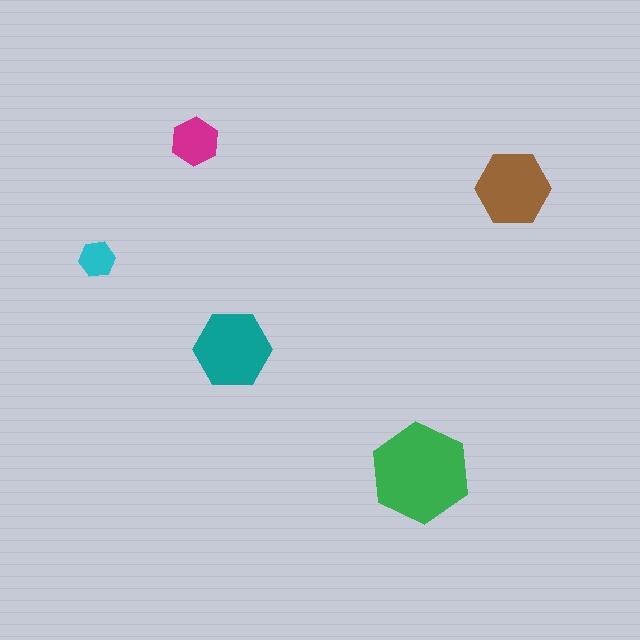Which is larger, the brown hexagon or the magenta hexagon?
The brown one.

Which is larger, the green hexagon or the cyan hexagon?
The green one.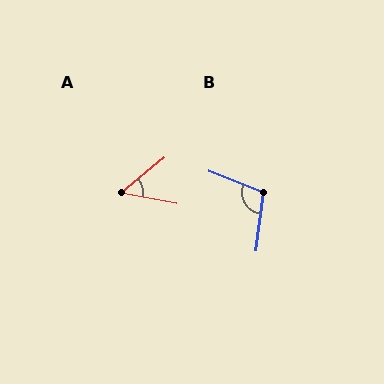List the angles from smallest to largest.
A (50°), B (104°).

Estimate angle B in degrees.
Approximately 104 degrees.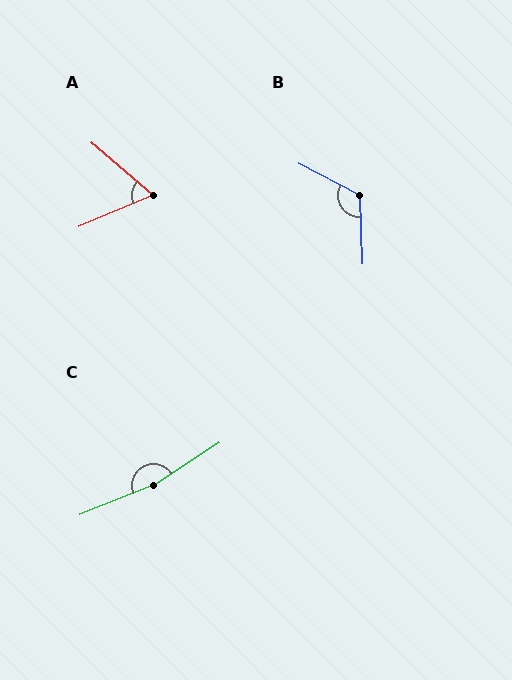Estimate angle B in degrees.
Approximately 119 degrees.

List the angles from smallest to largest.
A (63°), B (119°), C (169°).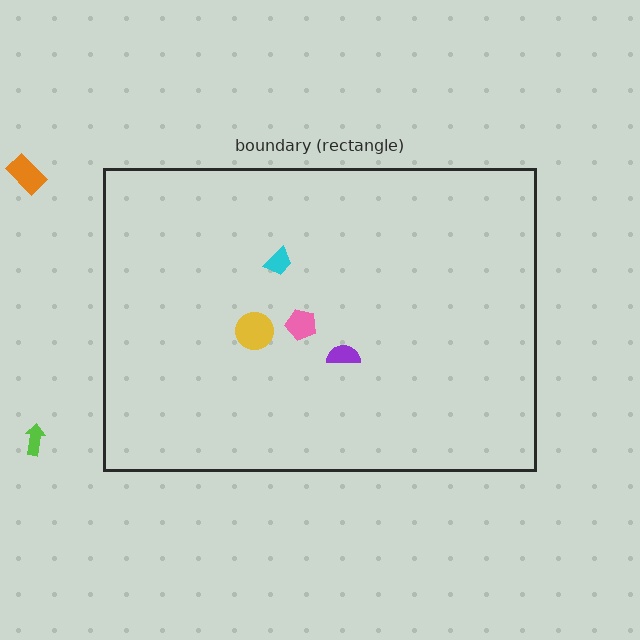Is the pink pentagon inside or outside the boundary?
Inside.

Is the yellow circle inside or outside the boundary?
Inside.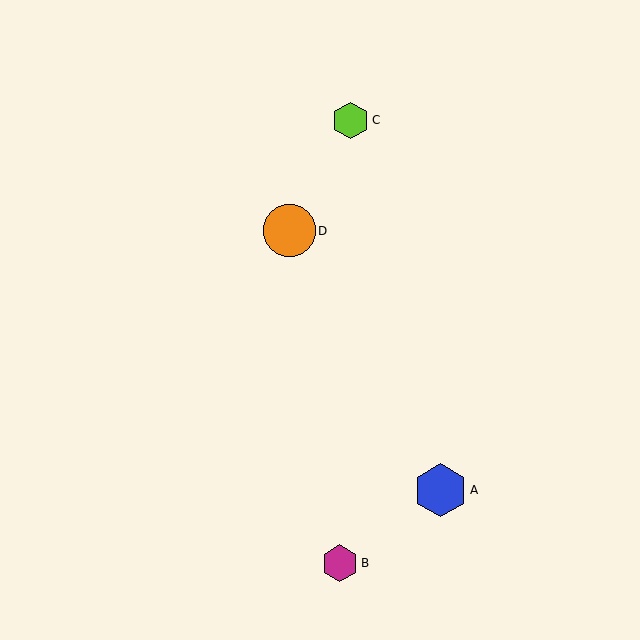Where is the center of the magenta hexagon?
The center of the magenta hexagon is at (340, 563).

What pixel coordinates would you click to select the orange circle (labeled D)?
Click at (289, 231) to select the orange circle D.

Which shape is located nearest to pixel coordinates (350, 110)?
The lime hexagon (labeled C) at (350, 121) is nearest to that location.